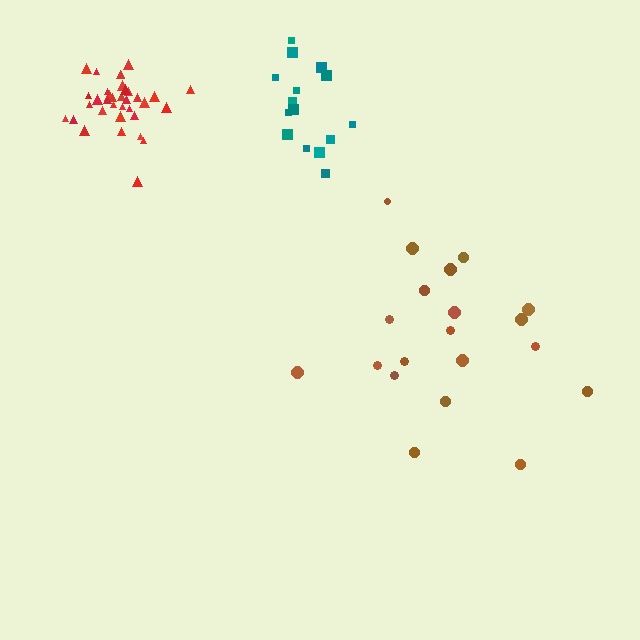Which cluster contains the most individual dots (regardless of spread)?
Red (35).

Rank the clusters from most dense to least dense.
red, teal, brown.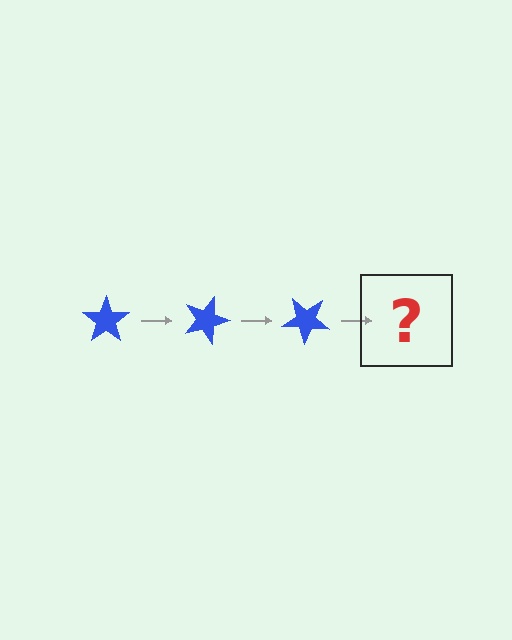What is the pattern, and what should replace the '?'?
The pattern is that the star rotates 20 degrees each step. The '?' should be a blue star rotated 60 degrees.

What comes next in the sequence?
The next element should be a blue star rotated 60 degrees.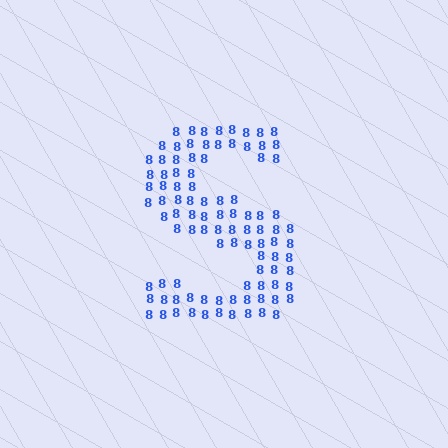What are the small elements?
The small elements are digit 8's.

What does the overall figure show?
The overall figure shows the letter S.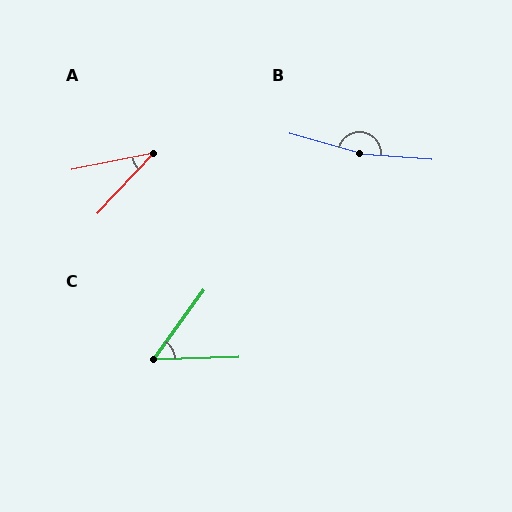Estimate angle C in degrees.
Approximately 52 degrees.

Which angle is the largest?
B, at approximately 169 degrees.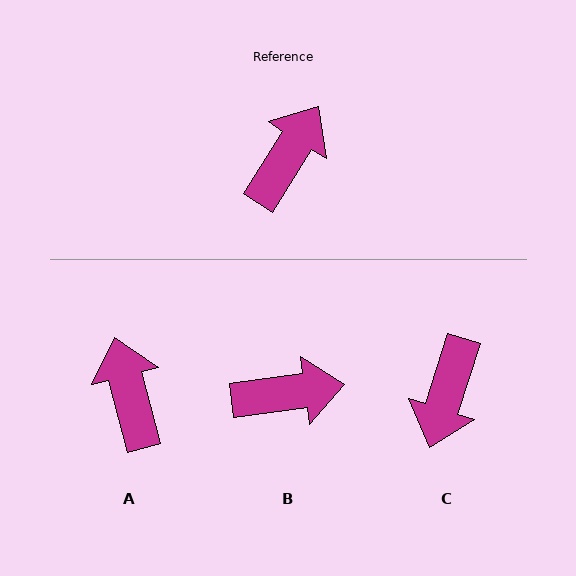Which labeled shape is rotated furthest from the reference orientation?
C, about 165 degrees away.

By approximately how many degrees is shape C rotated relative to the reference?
Approximately 165 degrees clockwise.